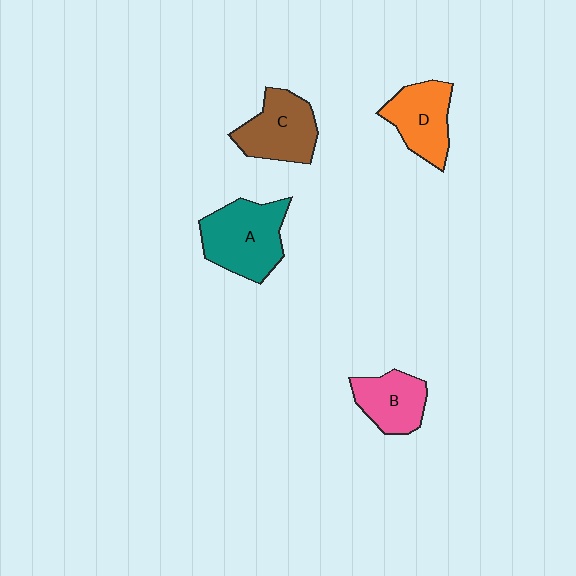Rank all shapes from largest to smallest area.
From largest to smallest: A (teal), C (brown), D (orange), B (pink).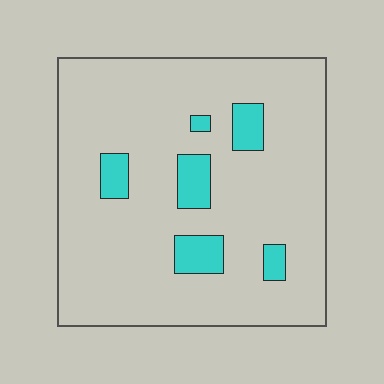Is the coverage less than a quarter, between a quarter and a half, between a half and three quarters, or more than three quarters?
Less than a quarter.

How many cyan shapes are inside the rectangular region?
6.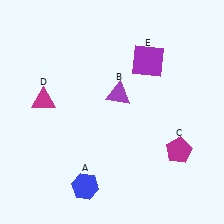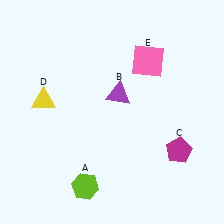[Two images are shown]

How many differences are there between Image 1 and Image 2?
There are 3 differences between the two images.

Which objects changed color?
A changed from blue to lime. D changed from magenta to yellow. E changed from purple to pink.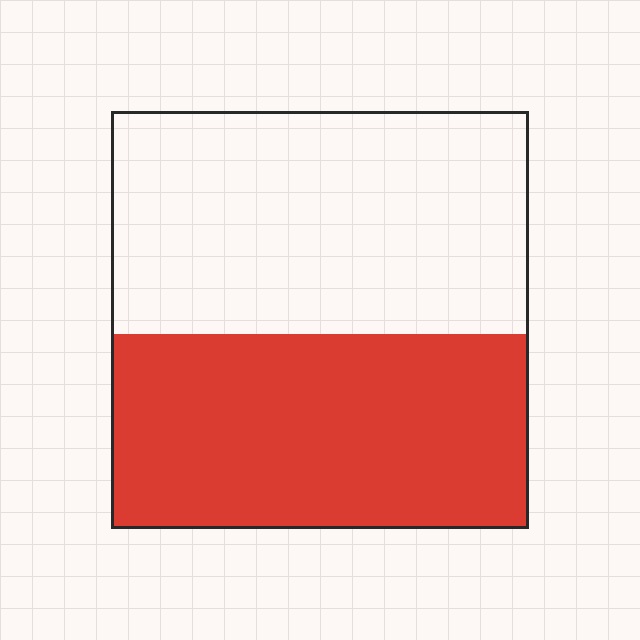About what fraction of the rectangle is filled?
About one half (1/2).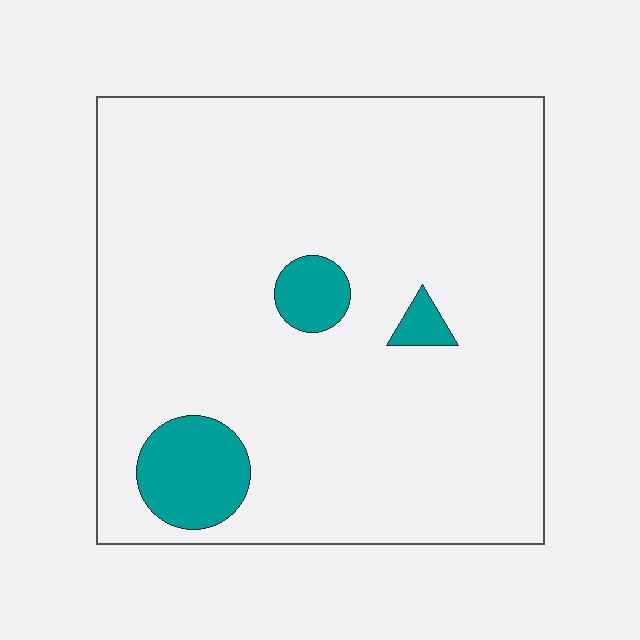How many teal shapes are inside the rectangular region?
3.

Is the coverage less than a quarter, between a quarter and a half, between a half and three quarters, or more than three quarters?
Less than a quarter.